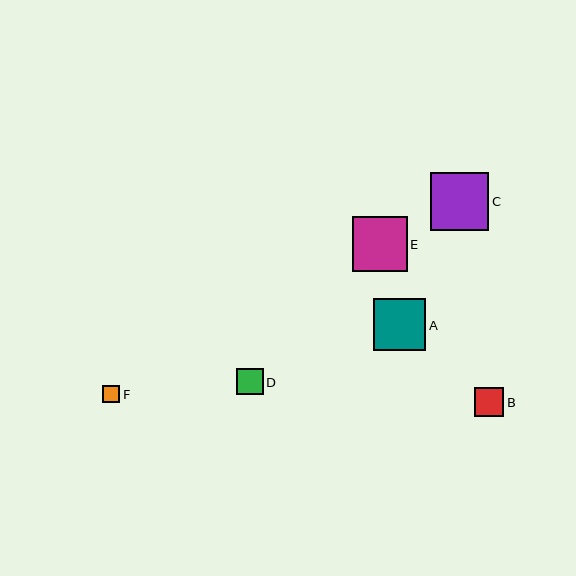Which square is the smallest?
Square F is the smallest with a size of approximately 17 pixels.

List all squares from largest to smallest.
From largest to smallest: C, E, A, B, D, F.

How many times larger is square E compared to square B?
Square E is approximately 1.9 times the size of square B.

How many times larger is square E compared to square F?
Square E is approximately 3.2 times the size of square F.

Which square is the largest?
Square C is the largest with a size of approximately 58 pixels.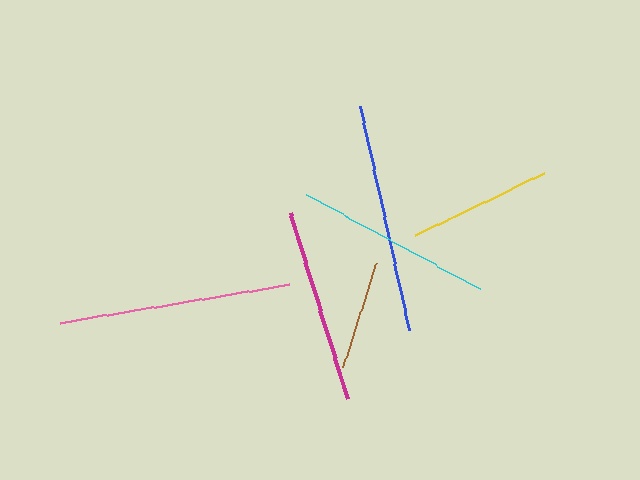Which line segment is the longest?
The pink line is the longest at approximately 232 pixels.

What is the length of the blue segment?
The blue segment is approximately 229 pixels long.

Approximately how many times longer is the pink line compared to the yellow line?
The pink line is approximately 1.6 times the length of the yellow line.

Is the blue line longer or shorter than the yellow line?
The blue line is longer than the yellow line.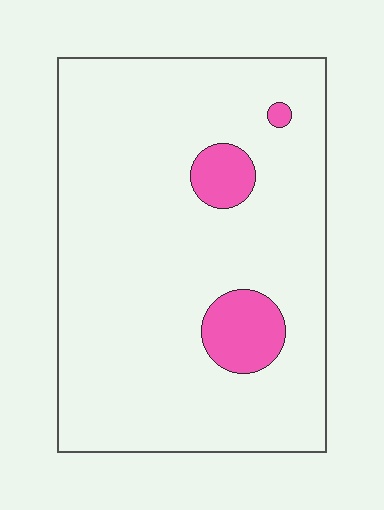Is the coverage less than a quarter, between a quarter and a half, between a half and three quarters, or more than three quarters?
Less than a quarter.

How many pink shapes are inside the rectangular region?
3.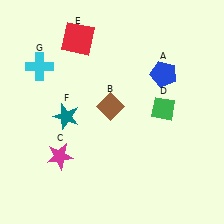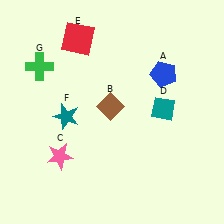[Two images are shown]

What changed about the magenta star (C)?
In Image 1, C is magenta. In Image 2, it changed to pink.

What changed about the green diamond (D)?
In Image 1, D is green. In Image 2, it changed to teal.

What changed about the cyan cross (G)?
In Image 1, G is cyan. In Image 2, it changed to green.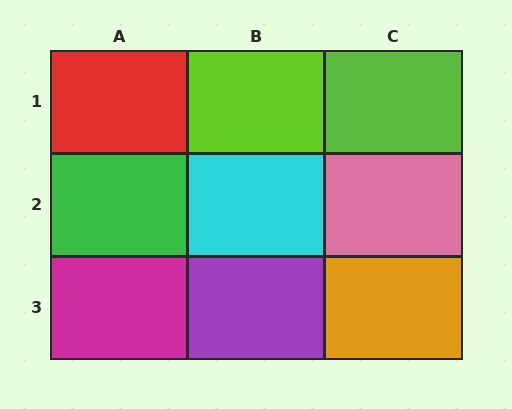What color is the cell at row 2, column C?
Pink.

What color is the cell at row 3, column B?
Purple.